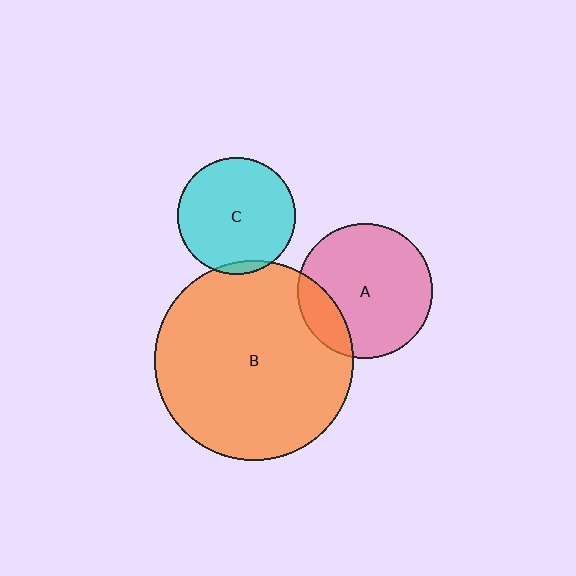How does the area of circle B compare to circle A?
Approximately 2.2 times.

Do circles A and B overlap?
Yes.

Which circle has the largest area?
Circle B (orange).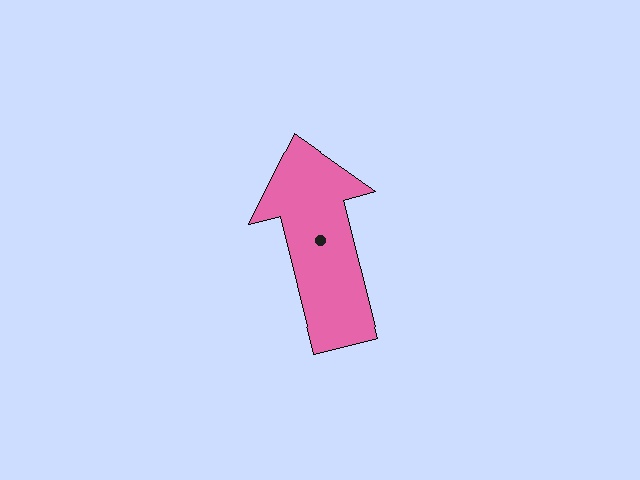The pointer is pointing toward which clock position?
Roughly 12 o'clock.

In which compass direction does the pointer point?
North.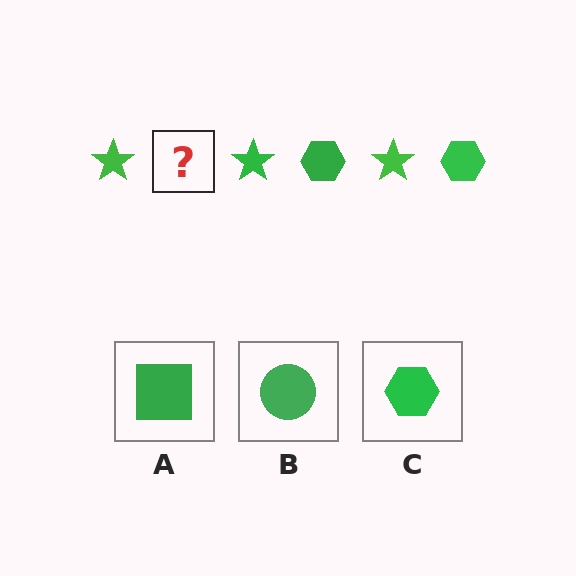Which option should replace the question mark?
Option C.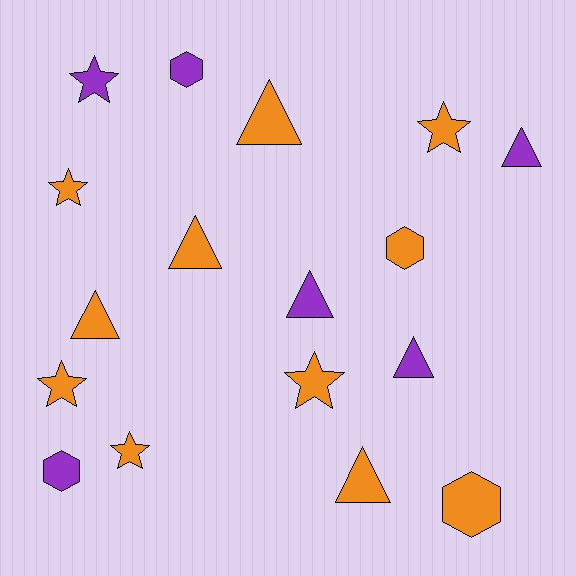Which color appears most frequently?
Orange, with 11 objects.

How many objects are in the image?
There are 17 objects.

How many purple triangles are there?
There are 3 purple triangles.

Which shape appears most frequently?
Triangle, with 7 objects.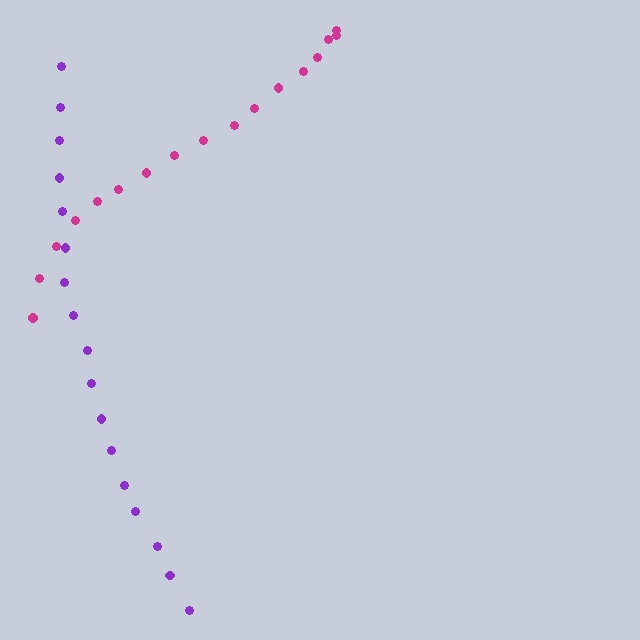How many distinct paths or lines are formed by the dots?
There are 2 distinct paths.